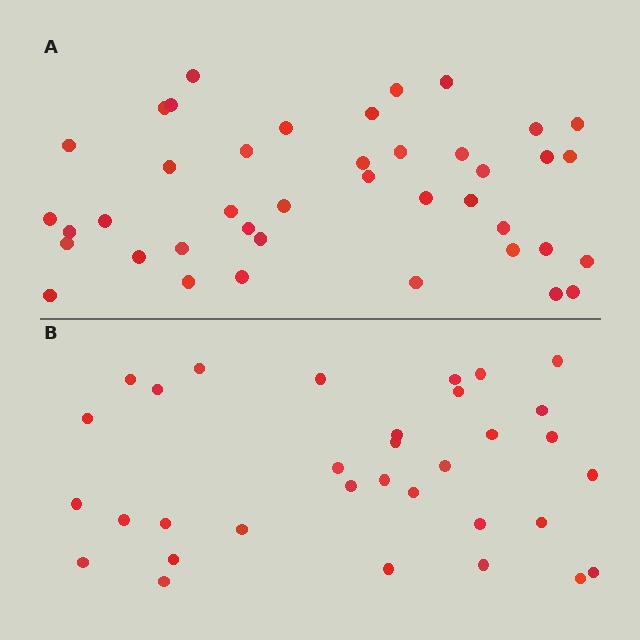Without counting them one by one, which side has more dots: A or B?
Region A (the top region) has more dots.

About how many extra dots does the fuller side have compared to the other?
Region A has roughly 8 or so more dots than region B.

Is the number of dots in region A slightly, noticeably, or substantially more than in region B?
Region A has only slightly more — the two regions are fairly close. The ratio is roughly 1.2 to 1.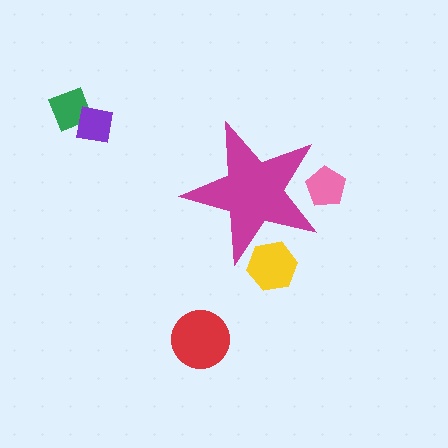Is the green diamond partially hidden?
No, the green diamond is fully visible.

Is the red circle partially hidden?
No, the red circle is fully visible.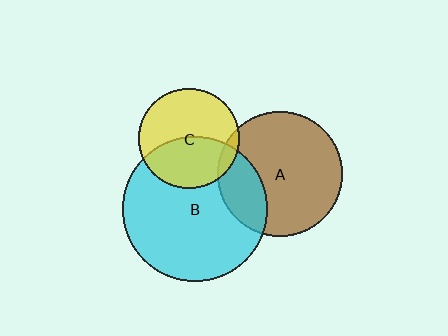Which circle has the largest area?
Circle B (cyan).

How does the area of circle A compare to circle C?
Approximately 1.5 times.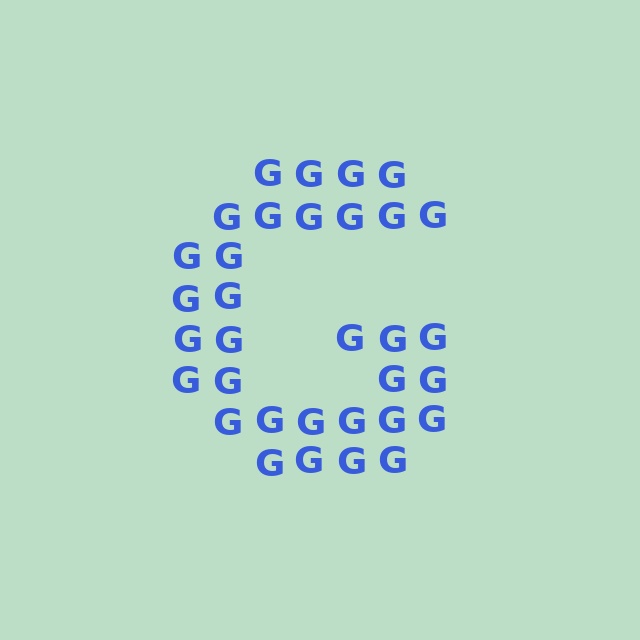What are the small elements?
The small elements are letter G's.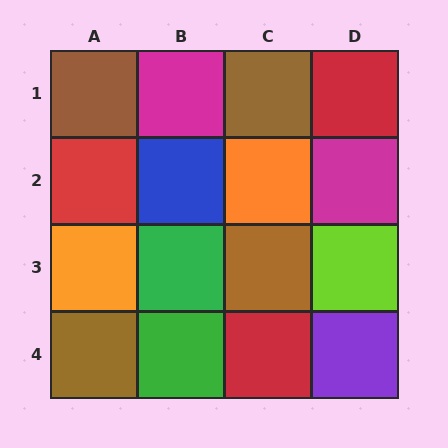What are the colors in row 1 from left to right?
Brown, magenta, brown, red.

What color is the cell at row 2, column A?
Red.